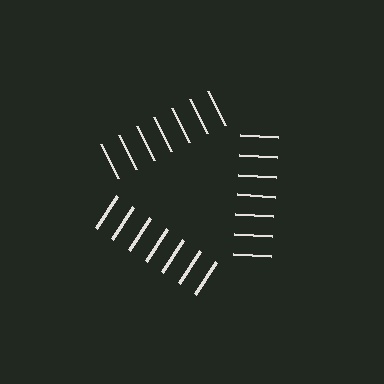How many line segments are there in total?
21 — 7 along each of the 3 edges.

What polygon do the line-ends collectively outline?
An illusory triangle — the line segments terminate on its edges but no continuous stroke is drawn.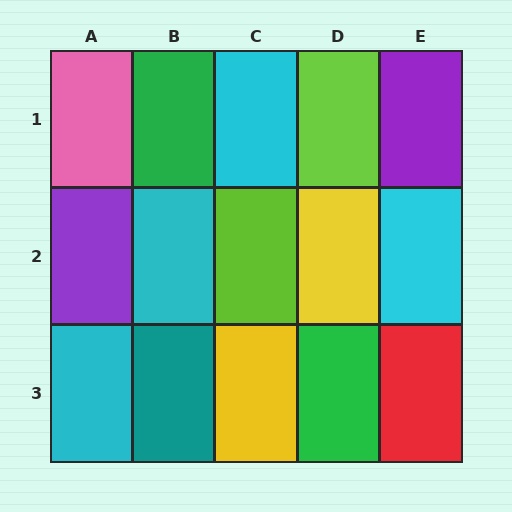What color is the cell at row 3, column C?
Yellow.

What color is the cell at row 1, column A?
Pink.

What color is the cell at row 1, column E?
Purple.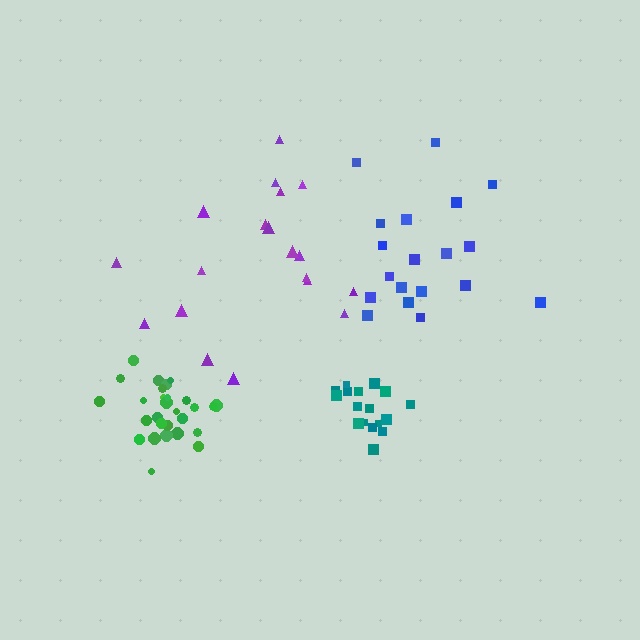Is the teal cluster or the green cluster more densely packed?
Green.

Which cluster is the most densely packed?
Green.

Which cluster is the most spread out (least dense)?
Purple.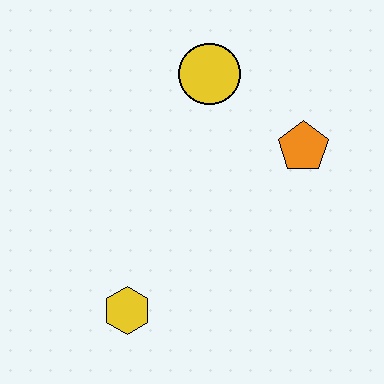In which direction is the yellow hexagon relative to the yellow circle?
The yellow hexagon is below the yellow circle.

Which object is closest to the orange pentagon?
The yellow circle is closest to the orange pentagon.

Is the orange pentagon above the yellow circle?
No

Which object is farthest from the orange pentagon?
The yellow hexagon is farthest from the orange pentagon.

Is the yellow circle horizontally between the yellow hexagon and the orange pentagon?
Yes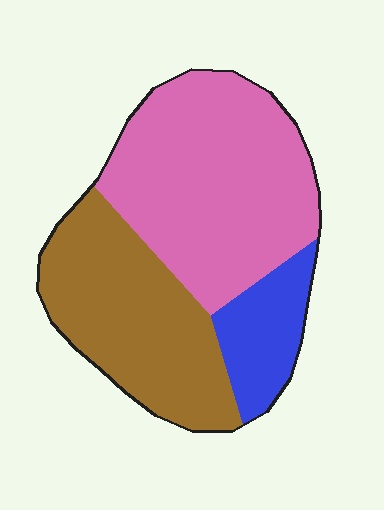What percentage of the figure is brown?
Brown covers 37% of the figure.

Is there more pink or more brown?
Pink.